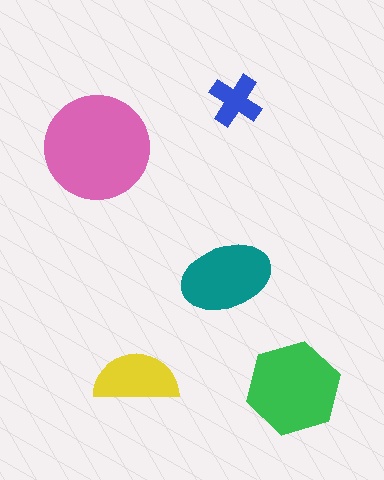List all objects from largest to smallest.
The pink circle, the green hexagon, the teal ellipse, the yellow semicircle, the blue cross.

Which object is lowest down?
The green hexagon is bottommost.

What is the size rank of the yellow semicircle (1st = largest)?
4th.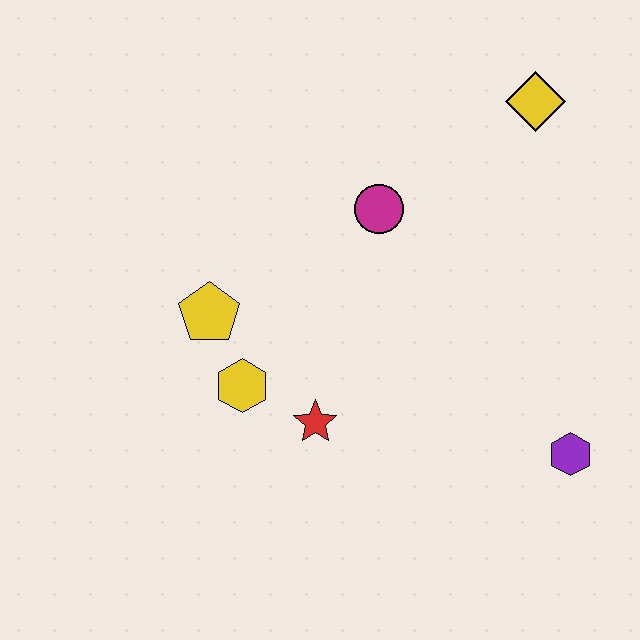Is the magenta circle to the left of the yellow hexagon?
No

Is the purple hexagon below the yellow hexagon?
Yes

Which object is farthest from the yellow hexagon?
The yellow diamond is farthest from the yellow hexagon.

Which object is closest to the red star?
The yellow hexagon is closest to the red star.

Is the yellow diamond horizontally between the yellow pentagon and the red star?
No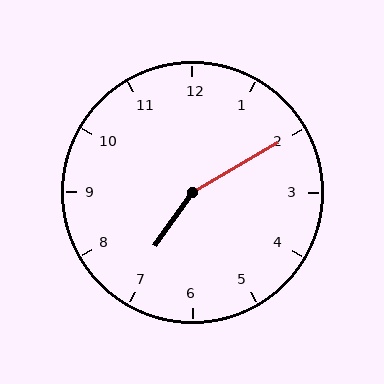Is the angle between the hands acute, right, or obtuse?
It is obtuse.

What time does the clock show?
7:10.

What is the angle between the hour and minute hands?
Approximately 155 degrees.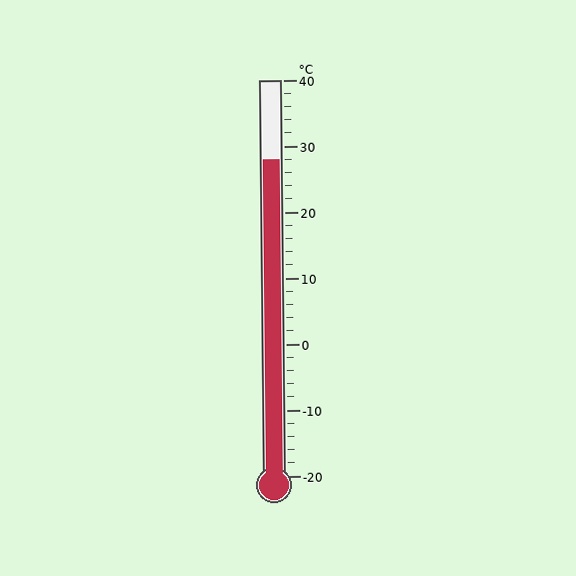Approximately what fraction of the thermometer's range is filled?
The thermometer is filled to approximately 80% of its range.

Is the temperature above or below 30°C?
The temperature is below 30°C.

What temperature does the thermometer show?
The thermometer shows approximately 28°C.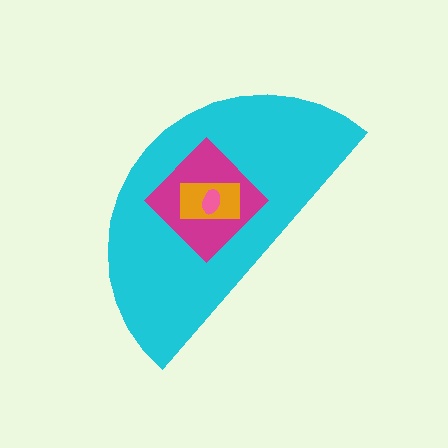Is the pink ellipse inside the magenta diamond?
Yes.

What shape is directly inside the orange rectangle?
The pink ellipse.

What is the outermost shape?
The cyan semicircle.